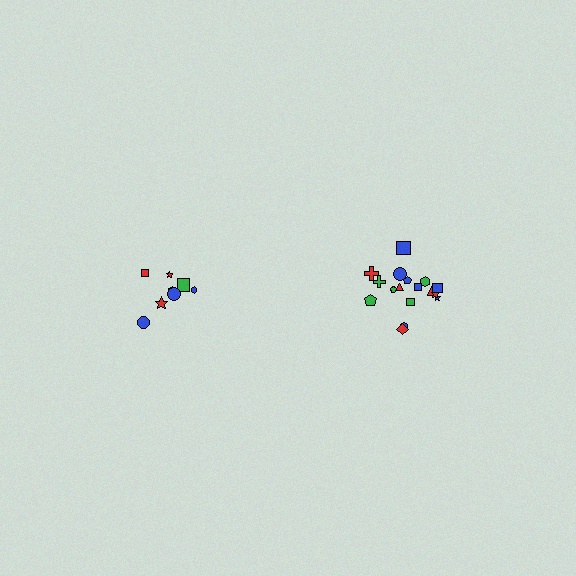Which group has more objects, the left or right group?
The right group.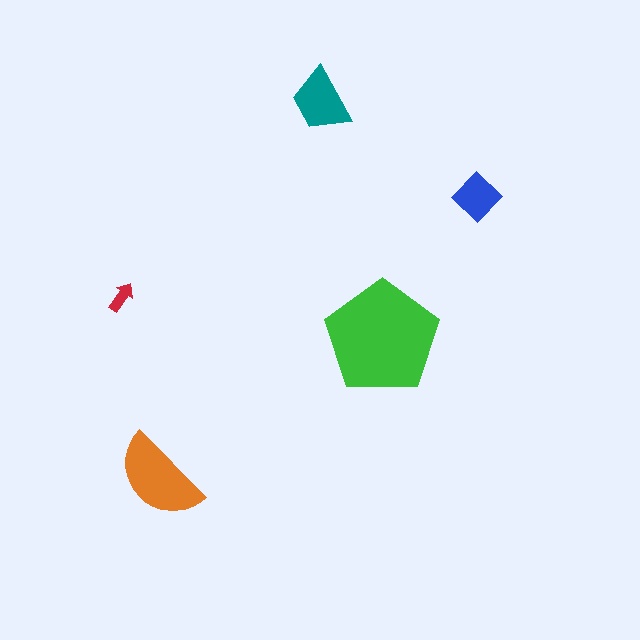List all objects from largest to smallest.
The green pentagon, the orange semicircle, the teal trapezoid, the blue diamond, the red arrow.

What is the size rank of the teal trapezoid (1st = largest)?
3rd.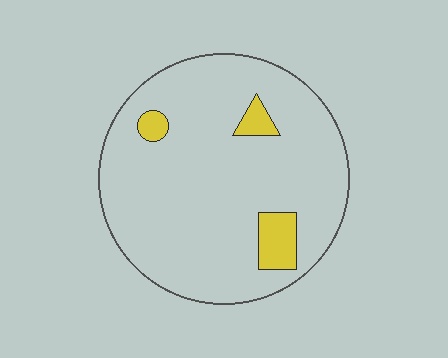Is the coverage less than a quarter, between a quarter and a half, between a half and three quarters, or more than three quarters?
Less than a quarter.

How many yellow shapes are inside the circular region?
3.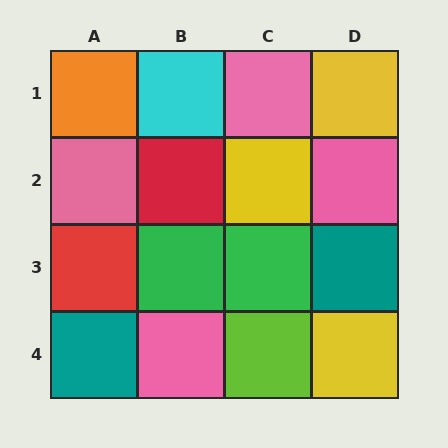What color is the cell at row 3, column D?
Teal.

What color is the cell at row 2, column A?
Pink.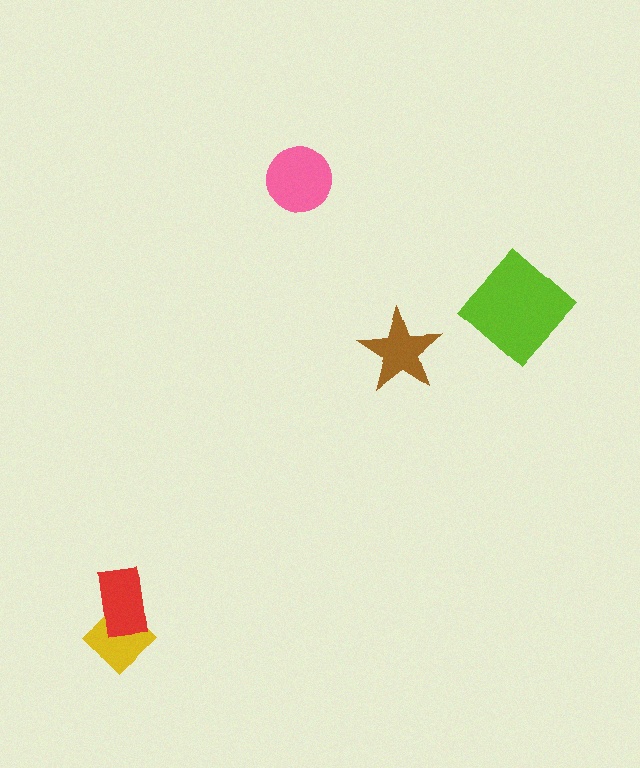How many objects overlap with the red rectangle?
1 object overlaps with the red rectangle.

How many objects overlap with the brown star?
0 objects overlap with the brown star.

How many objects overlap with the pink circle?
0 objects overlap with the pink circle.